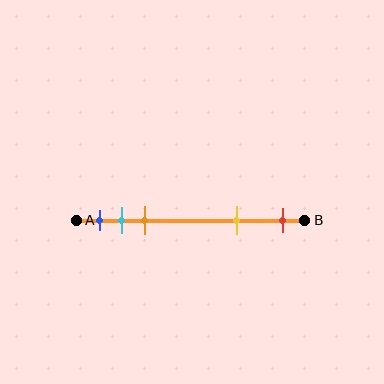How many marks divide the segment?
There are 5 marks dividing the segment.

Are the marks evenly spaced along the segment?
No, the marks are not evenly spaced.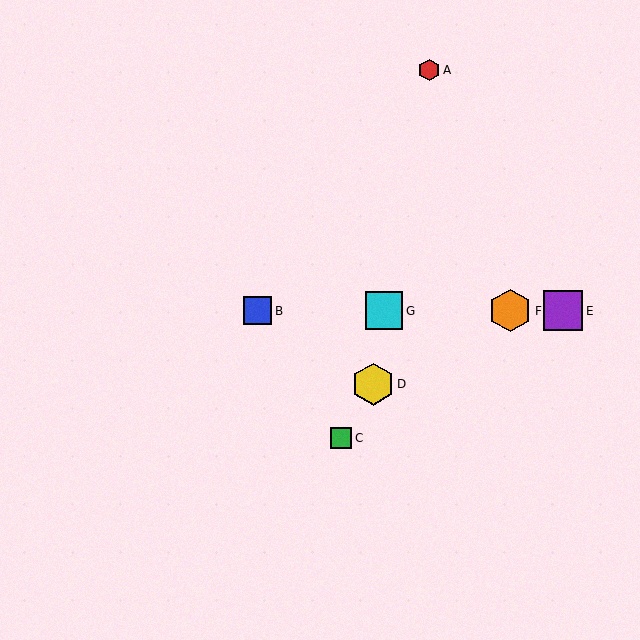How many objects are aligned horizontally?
4 objects (B, E, F, G) are aligned horizontally.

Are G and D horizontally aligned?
No, G is at y≈311 and D is at y≈384.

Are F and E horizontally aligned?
Yes, both are at y≈311.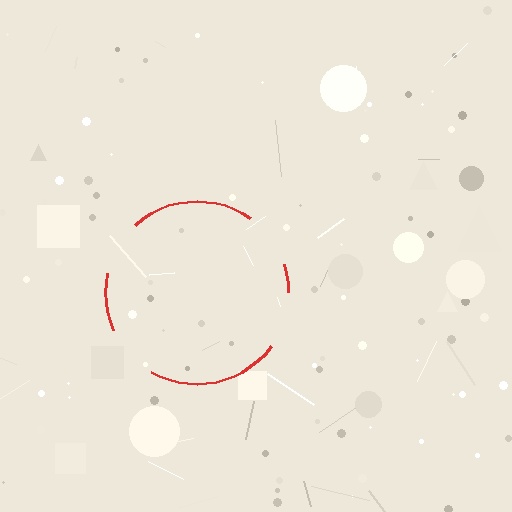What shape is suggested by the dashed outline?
The dashed outline suggests a circle.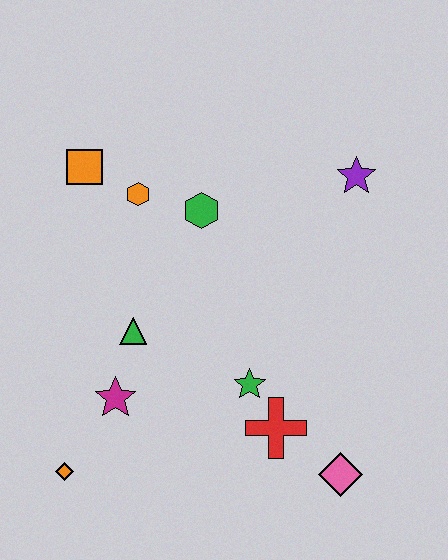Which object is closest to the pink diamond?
The red cross is closest to the pink diamond.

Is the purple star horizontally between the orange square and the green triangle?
No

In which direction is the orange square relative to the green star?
The orange square is above the green star.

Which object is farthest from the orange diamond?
The purple star is farthest from the orange diamond.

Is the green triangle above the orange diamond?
Yes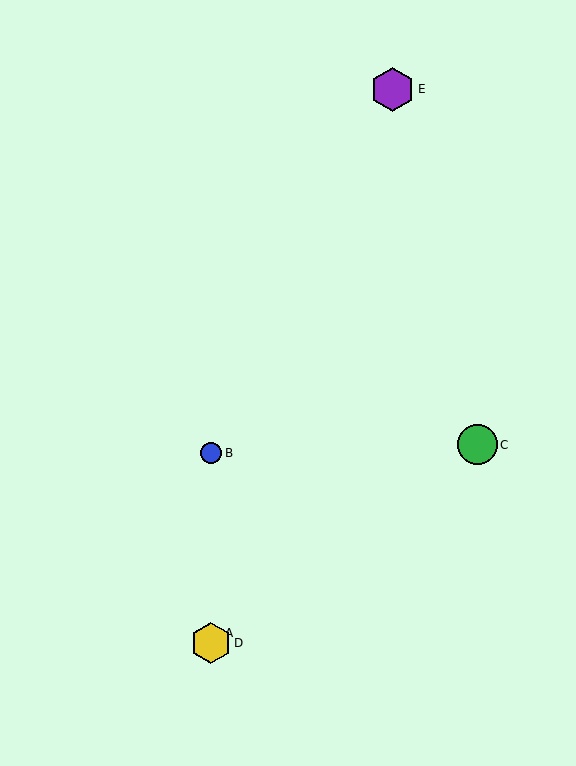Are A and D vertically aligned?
Yes, both are at x≈211.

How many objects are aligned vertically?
3 objects (A, B, D) are aligned vertically.